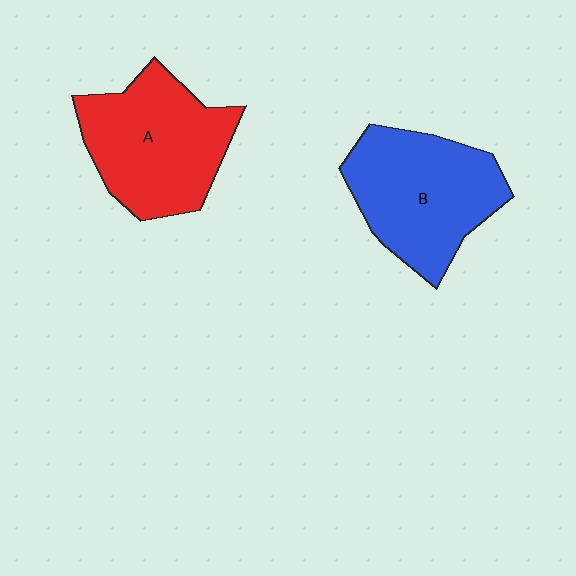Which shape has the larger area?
Shape B (blue).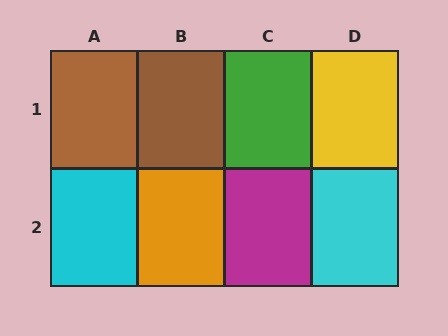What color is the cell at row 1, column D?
Yellow.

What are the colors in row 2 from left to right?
Cyan, orange, magenta, cyan.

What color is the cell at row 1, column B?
Brown.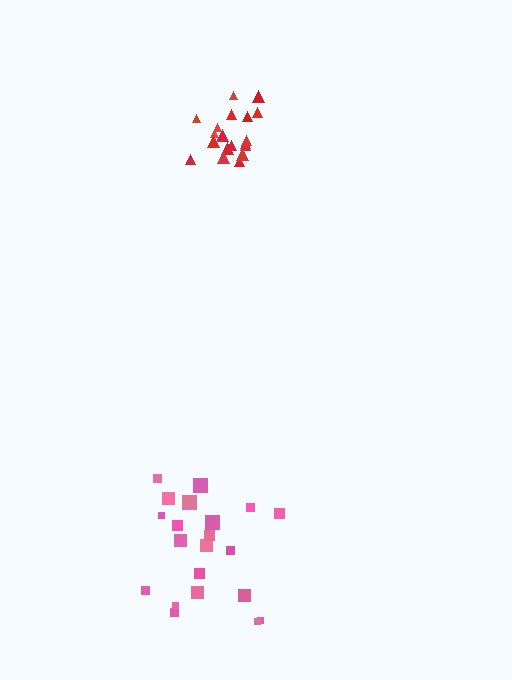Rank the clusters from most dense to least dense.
red, pink.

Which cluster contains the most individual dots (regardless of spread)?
Pink (21).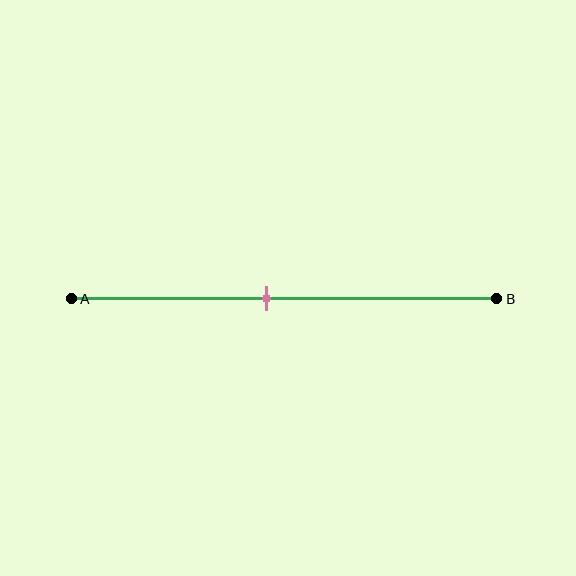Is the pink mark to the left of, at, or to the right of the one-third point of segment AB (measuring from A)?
The pink mark is to the right of the one-third point of segment AB.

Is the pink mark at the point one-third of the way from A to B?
No, the mark is at about 45% from A, not at the 33% one-third point.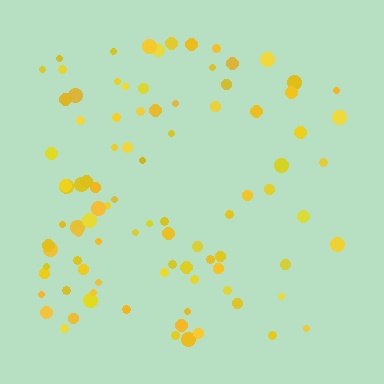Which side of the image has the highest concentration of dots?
The left.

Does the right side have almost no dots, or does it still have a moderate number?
Still a moderate number, just noticeably fewer than the left.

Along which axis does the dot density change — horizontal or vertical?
Horizontal.